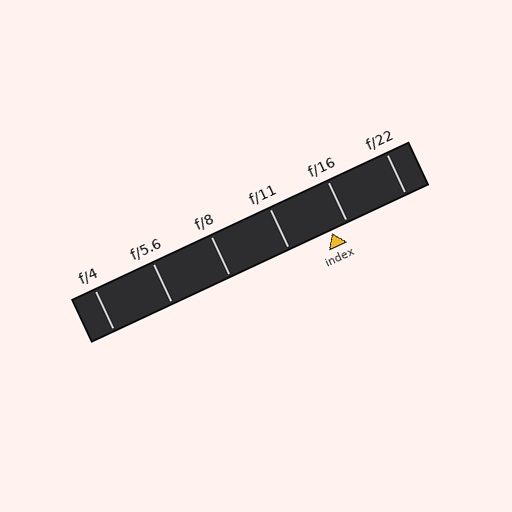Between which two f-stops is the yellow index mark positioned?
The index mark is between f/11 and f/16.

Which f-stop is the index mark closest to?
The index mark is closest to f/16.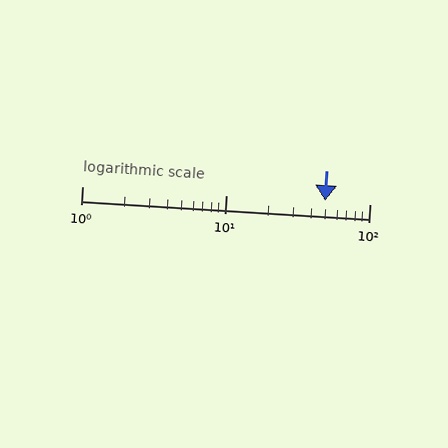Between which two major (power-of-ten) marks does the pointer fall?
The pointer is between 10 and 100.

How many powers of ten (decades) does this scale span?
The scale spans 2 decades, from 1 to 100.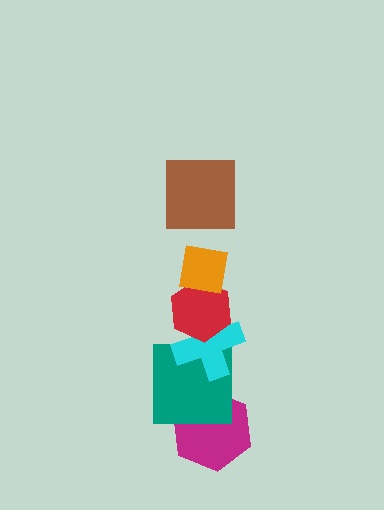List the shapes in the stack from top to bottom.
From top to bottom: the brown square, the orange square, the red hexagon, the cyan cross, the teal square, the magenta hexagon.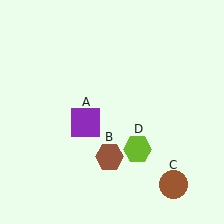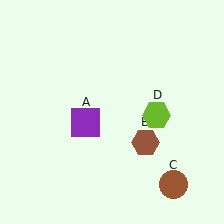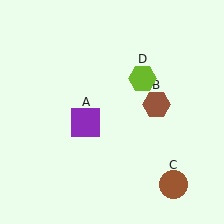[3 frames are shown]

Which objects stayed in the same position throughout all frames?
Purple square (object A) and brown circle (object C) remained stationary.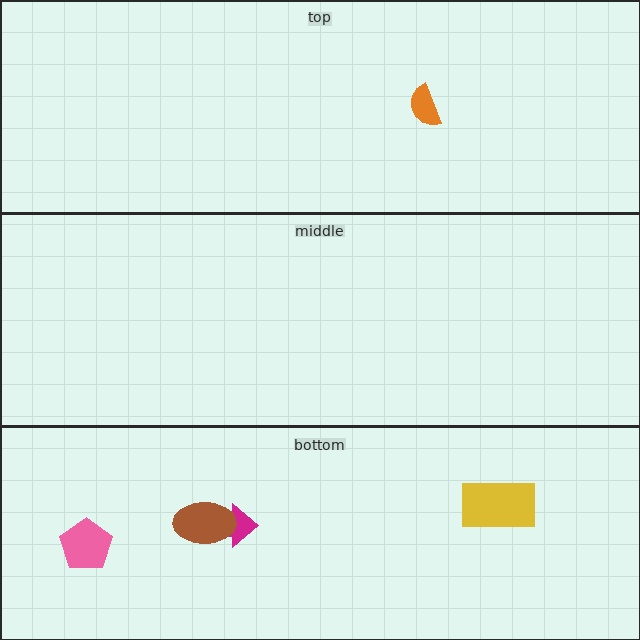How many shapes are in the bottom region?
4.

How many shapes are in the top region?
1.